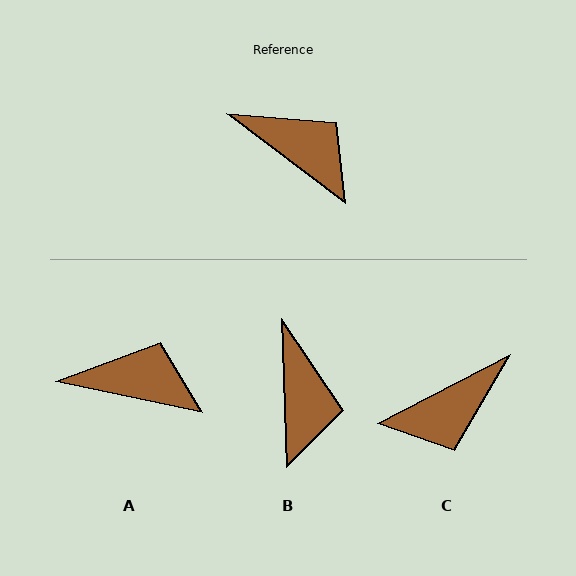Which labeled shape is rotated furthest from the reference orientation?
C, about 116 degrees away.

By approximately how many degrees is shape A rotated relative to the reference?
Approximately 25 degrees counter-clockwise.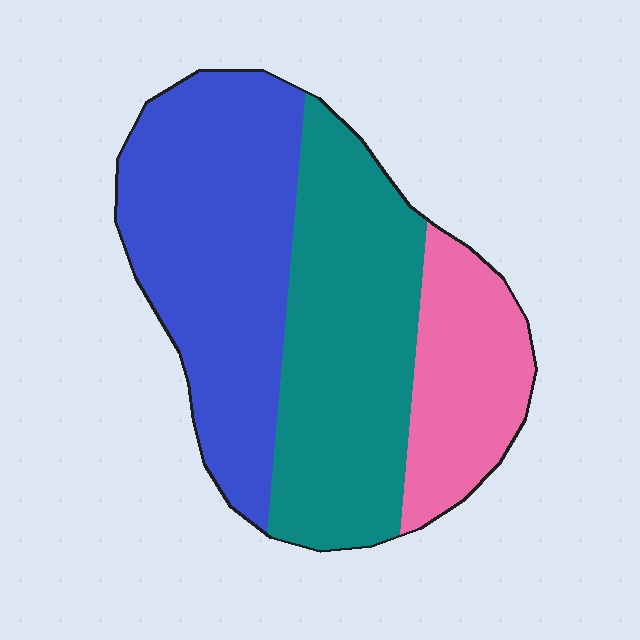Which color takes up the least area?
Pink, at roughly 20%.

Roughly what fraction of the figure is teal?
Teal covers 39% of the figure.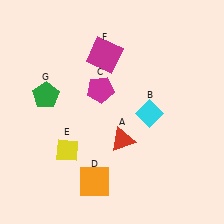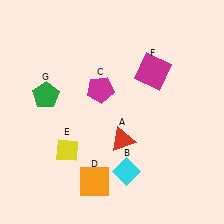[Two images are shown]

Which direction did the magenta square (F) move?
The magenta square (F) moved right.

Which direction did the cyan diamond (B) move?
The cyan diamond (B) moved down.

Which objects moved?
The objects that moved are: the cyan diamond (B), the magenta square (F).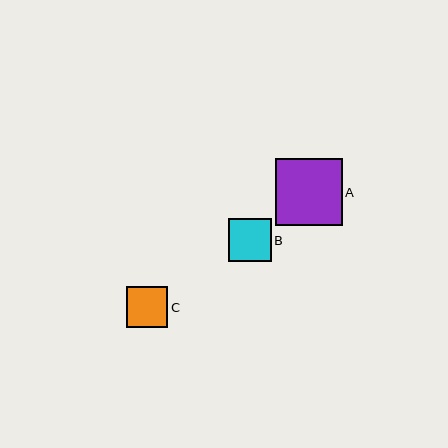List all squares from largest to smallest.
From largest to smallest: A, B, C.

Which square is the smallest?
Square C is the smallest with a size of approximately 41 pixels.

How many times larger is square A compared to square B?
Square A is approximately 1.5 times the size of square B.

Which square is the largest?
Square A is the largest with a size of approximately 67 pixels.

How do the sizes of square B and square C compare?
Square B and square C are approximately the same size.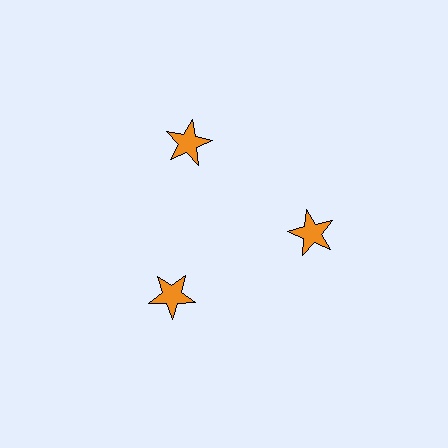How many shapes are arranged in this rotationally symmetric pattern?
There are 3 shapes, arranged in 3 groups of 1.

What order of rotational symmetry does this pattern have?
This pattern has 3-fold rotational symmetry.